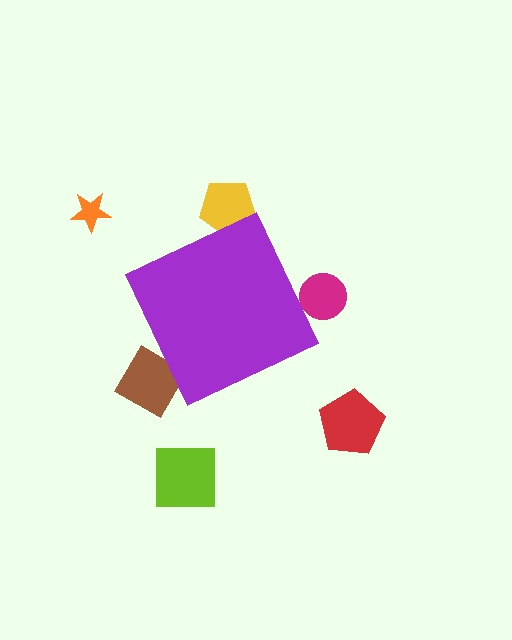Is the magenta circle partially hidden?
Yes, the magenta circle is partially hidden behind the purple diamond.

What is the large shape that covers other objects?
A purple diamond.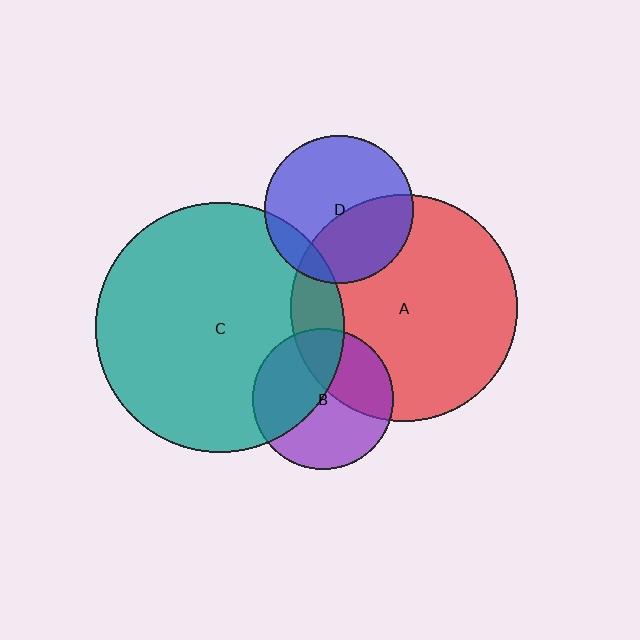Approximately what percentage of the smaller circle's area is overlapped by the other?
Approximately 15%.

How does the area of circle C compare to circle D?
Approximately 2.8 times.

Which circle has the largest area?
Circle C (teal).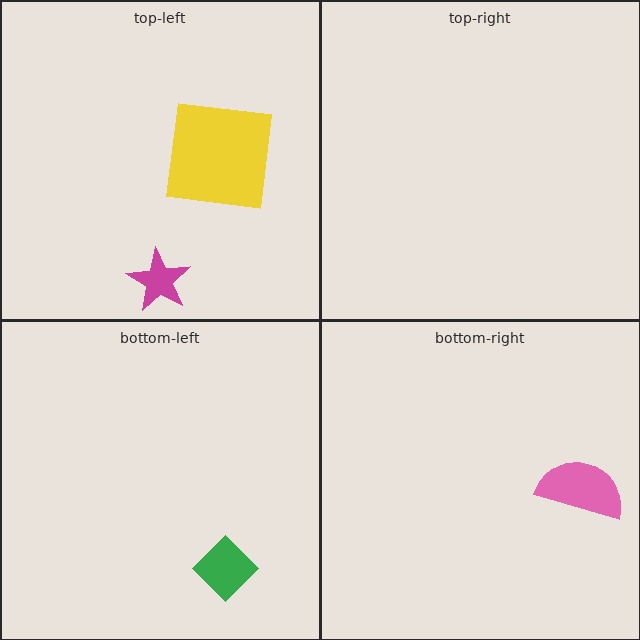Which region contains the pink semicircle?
The bottom-right region.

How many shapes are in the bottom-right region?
1.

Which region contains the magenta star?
The top-left region.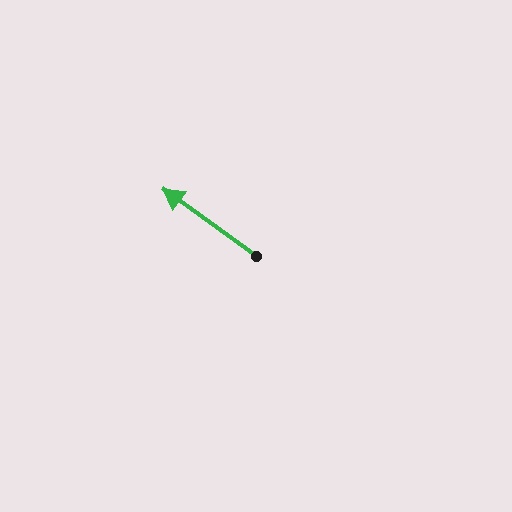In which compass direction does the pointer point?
Northwest.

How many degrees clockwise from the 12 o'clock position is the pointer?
Approximately 306 degrees.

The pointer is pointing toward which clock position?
Roughly 10 o'clock.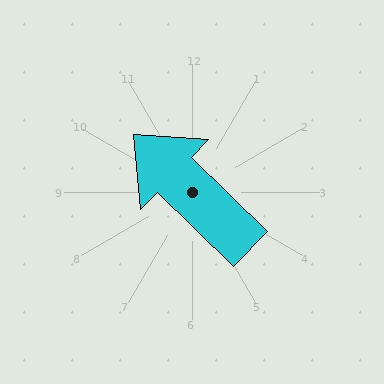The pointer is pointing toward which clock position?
Roughly 10 o'clock.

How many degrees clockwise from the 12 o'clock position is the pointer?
Approximately 315 degrees.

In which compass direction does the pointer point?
Northwest.